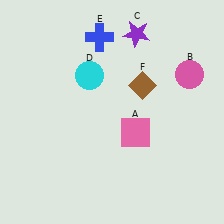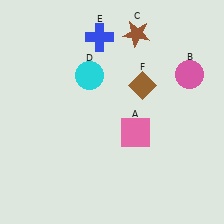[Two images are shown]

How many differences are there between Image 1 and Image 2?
There is 1 difference between the two images.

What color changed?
The star (C) changed from purple in Image 1 to brown in Image 2.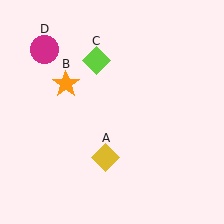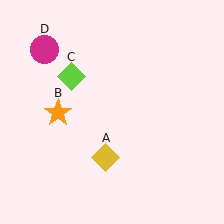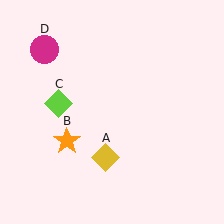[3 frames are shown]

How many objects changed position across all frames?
2 objects changed position: orange star (object B), lime diamond (object C).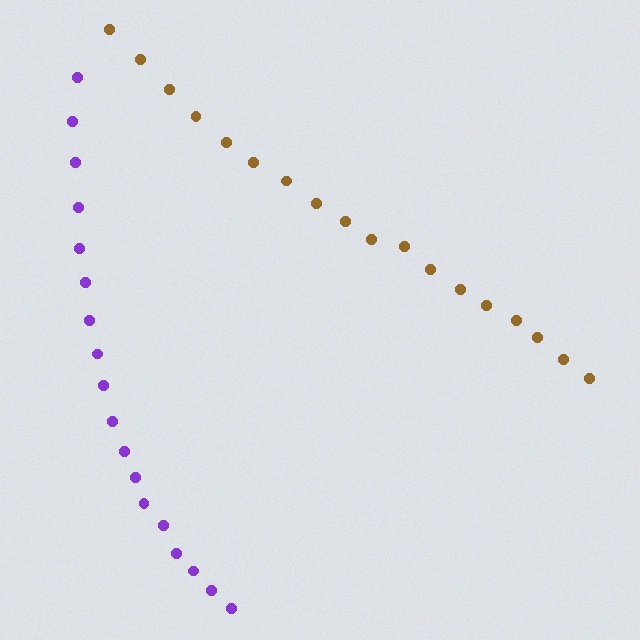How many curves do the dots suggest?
There are 2 distinct paths.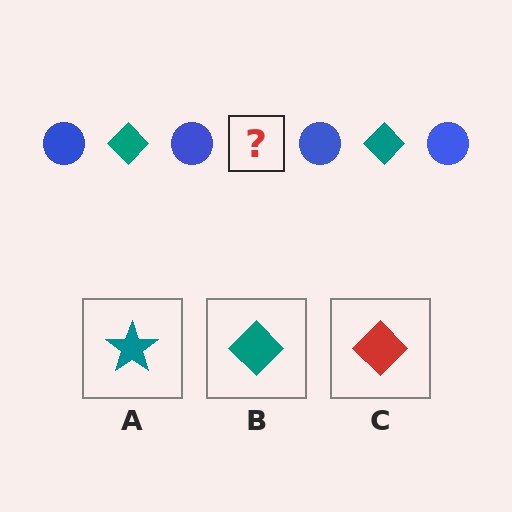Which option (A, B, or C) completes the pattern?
B.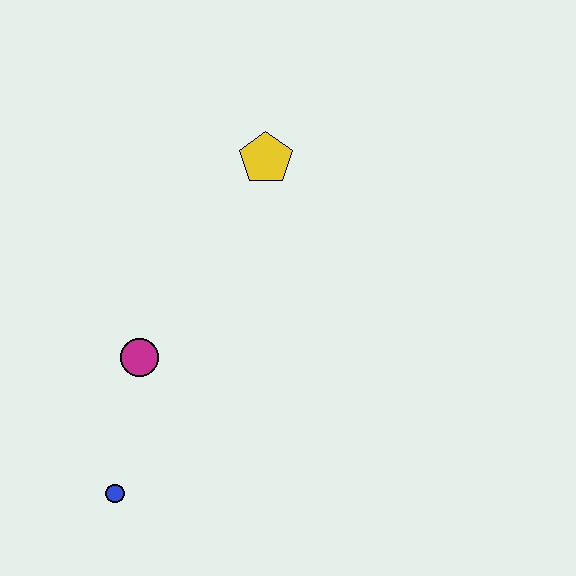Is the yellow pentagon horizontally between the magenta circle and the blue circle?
No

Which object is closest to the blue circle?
The magenta circle is closest to the blue circle.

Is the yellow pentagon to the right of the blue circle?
Yes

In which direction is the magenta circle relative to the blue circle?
The magenta circle is above the blue circle.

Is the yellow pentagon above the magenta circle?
Yes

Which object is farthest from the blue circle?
The yellow pentagon is farthest from the blue circle.